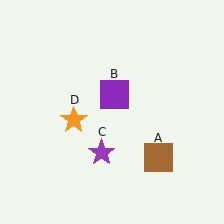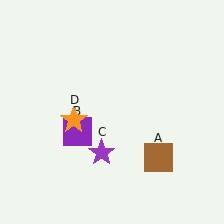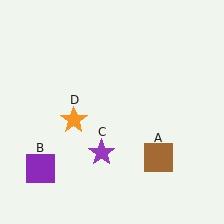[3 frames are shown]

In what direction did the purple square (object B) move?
The purple square (object B) moved down and to the left.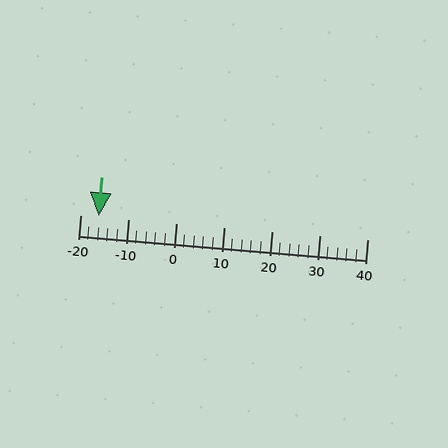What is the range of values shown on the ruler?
The ruler shows values from -20 to 40.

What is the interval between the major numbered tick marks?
The major tick marks are spaced 10 units apart.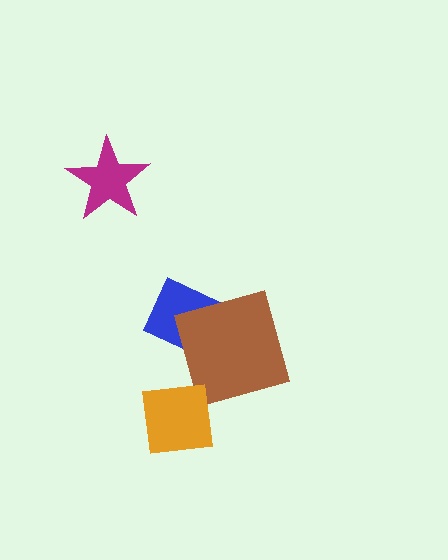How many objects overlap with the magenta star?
0 objects overlap with the magenta star.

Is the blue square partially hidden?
Yes, it is partially covered by another shape.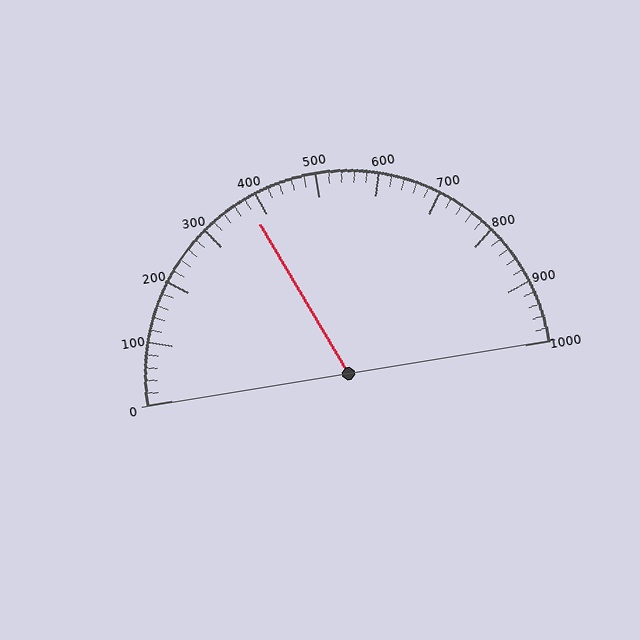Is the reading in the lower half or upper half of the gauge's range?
The reading is in the lower half of the range (0 to 1000).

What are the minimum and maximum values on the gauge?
The gauge ranges from 0 to 1000.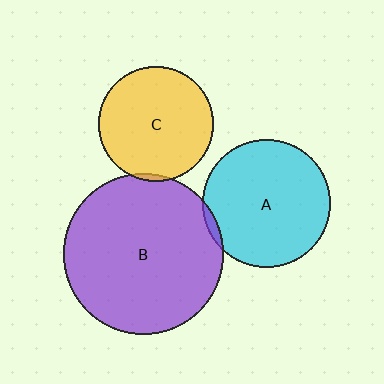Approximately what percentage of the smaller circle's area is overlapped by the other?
Approximately 5%.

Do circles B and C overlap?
Yes.